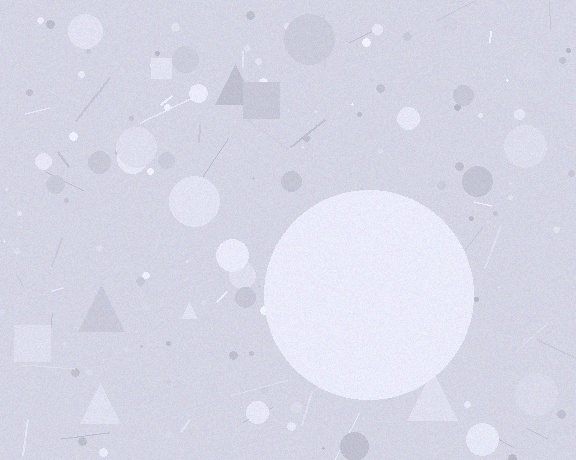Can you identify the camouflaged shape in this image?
The camouflaged shape is a circle.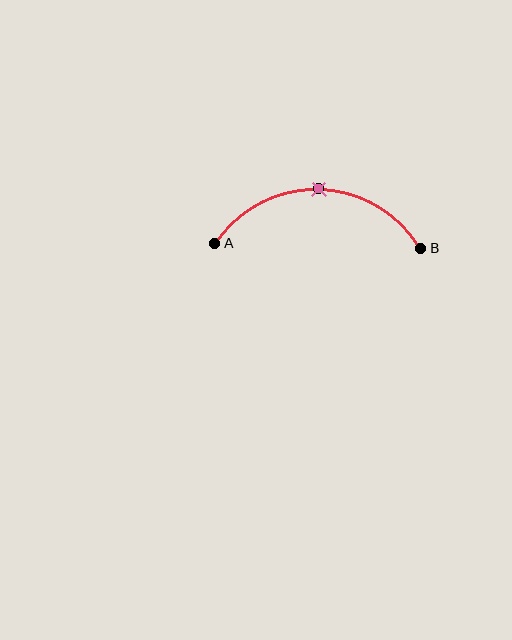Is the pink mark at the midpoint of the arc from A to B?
Yes. The pink mark lies on the arc at equal arc-length from both A and B — it is the arc midpoint.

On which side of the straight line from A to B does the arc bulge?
The arc bulges above the straight line connecting A and B.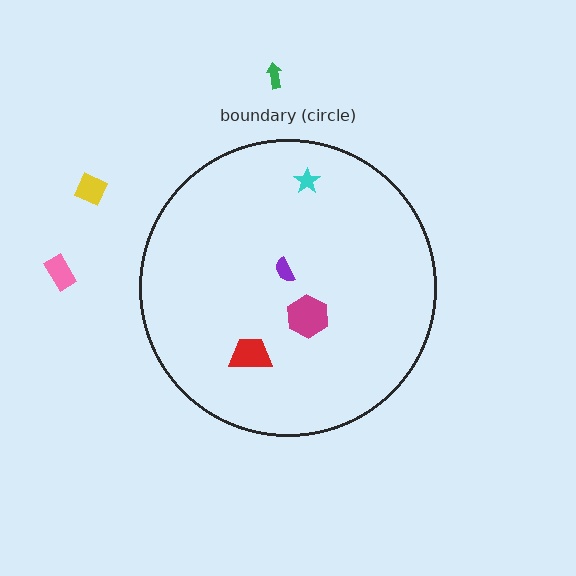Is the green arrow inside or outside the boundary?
Outside.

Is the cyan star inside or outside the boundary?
Inside.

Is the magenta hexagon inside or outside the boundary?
Inside.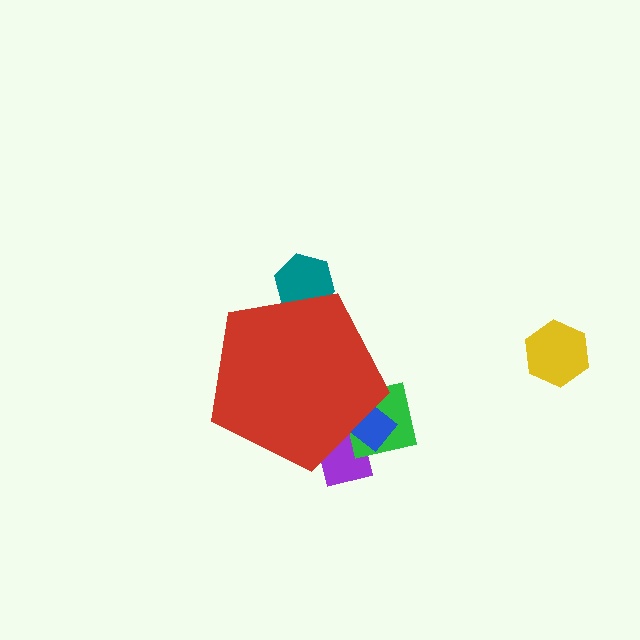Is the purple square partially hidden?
Yes, the purple square is partially hidden behind the red pentagon.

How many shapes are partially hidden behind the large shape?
4 shapes are partially hidden.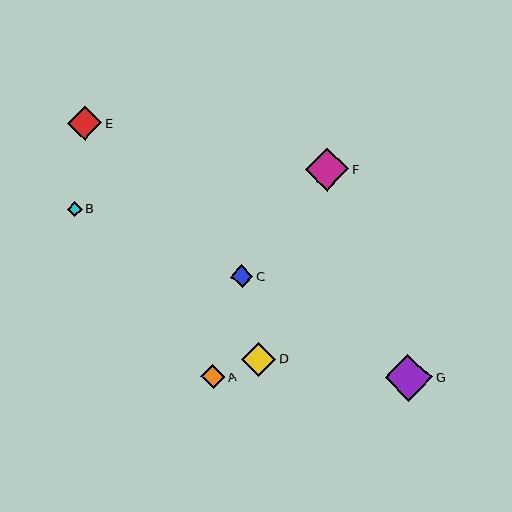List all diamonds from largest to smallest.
From largest to smallest: G, F, D, E, A, C, B.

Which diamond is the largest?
Diamond G is the largest with a size of approximately 48 pixels.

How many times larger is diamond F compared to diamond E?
Diamond F is approximately 1.3 times the size of diamond E.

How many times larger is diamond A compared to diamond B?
Diamond A is approximately 1.6 times the size of diamond B.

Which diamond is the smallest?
Diamond B is the smallest with a size of approximately 15 pixels.